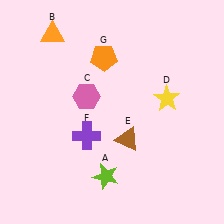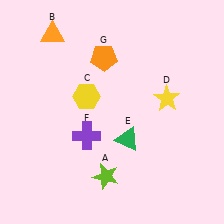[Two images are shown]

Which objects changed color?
C changed from pink to yellow. E changed from brown to green.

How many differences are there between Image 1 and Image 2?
There are 2 differences between the two images.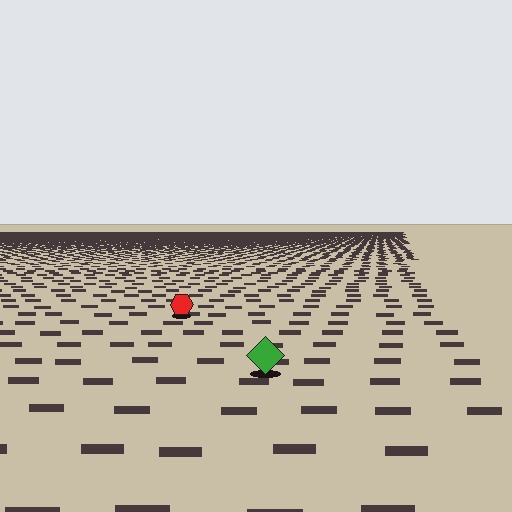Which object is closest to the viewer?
The green diamond is closest. The texture marks near it are larger and more spread out.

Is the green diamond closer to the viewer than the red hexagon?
Yes. The green diamond is closer — you can tell from the texture gradient: the ground texture is coarser near it.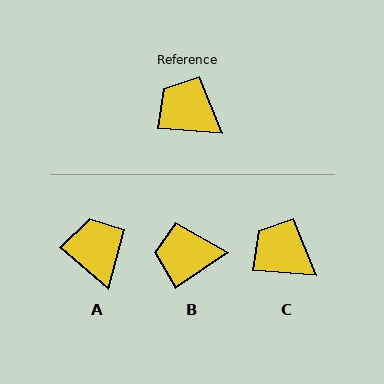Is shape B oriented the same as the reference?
No, it is off by about 38 degrees.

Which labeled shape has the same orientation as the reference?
C.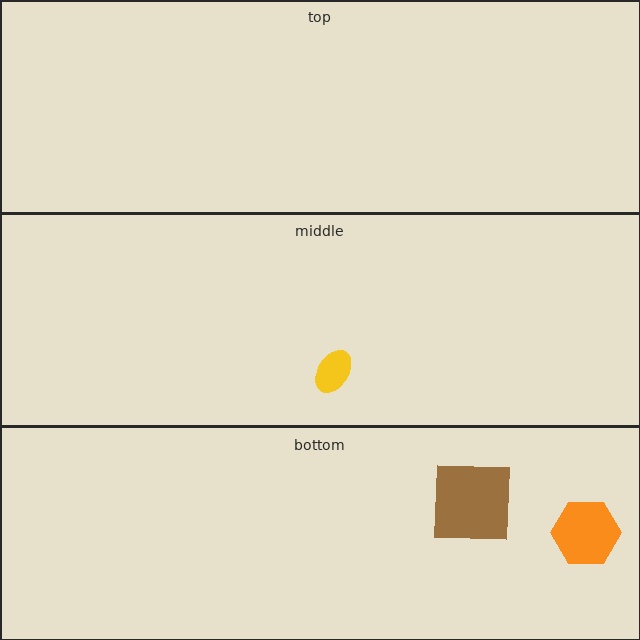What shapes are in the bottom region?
The brown square, the orange hexagon.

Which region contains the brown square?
The bottom region.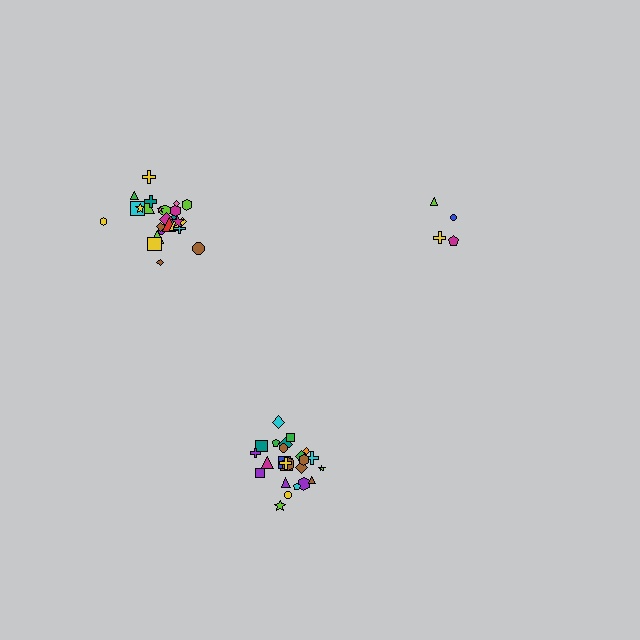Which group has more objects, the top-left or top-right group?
The top-left group.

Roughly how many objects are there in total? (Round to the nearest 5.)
Roughly 55 objects in total.